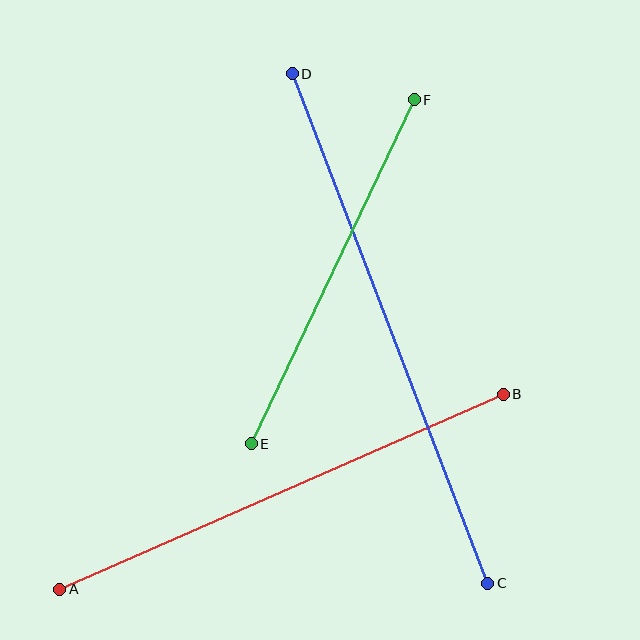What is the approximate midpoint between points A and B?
The midpoint is at approximately (281, 492) pixels.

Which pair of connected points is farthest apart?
Points C and D are farthest apart.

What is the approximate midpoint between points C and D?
The midpoint is at approximately (390, 328) pixels.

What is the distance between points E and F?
The distance is approximately 380 pixels.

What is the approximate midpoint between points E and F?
The midpoint is at approximately (333, 272) pixels.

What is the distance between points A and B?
The distance is approximately 484 pixels.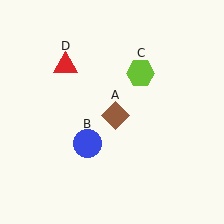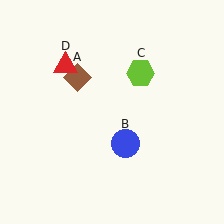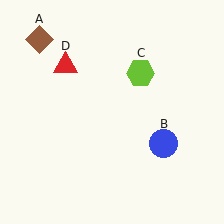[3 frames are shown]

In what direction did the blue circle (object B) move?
The blue circle (object B) moved right.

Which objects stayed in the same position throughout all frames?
Lime hexagon (object C) and red triangle (object D) remained stationary.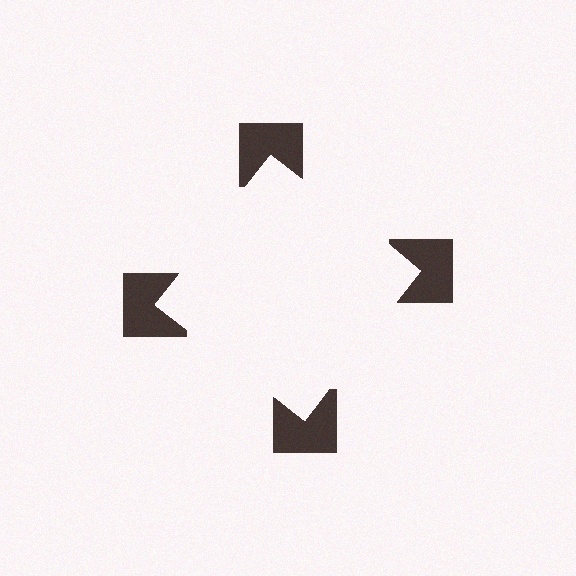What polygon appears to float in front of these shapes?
An illusory square — its edges are inferred from the aligned wedge cuts in the notched squares, not physically drawn.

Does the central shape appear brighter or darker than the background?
It typically appears slightly brighter than the background, even though no actual brightness change is drawn.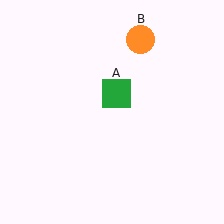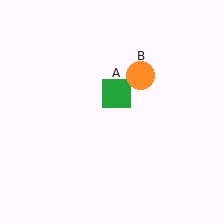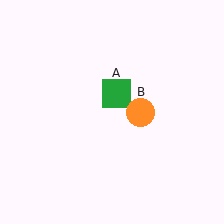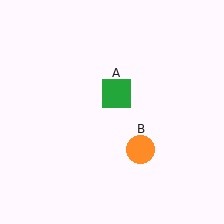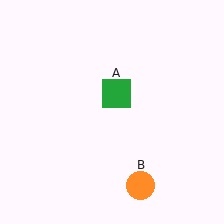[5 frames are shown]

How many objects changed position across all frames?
1 object changed position: orange circle (object B).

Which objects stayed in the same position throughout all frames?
Green square (object A) remained stationary.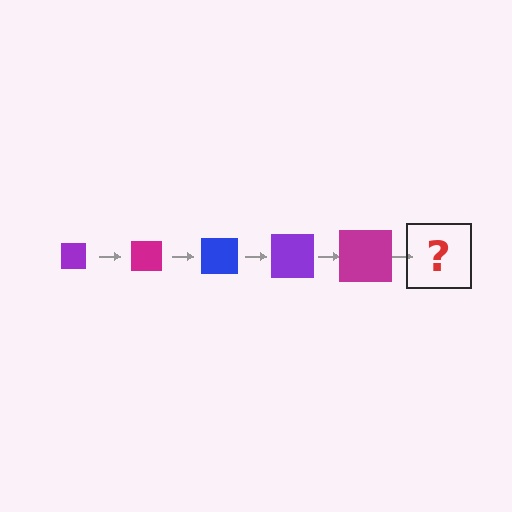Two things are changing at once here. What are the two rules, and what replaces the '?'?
The two rules are that the square grows larger each step and the color cycles through purple, magenta, and blue. The '?' should be a blue square, larger than the previous one.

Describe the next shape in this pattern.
It should be a blue square, larger than the previous one.